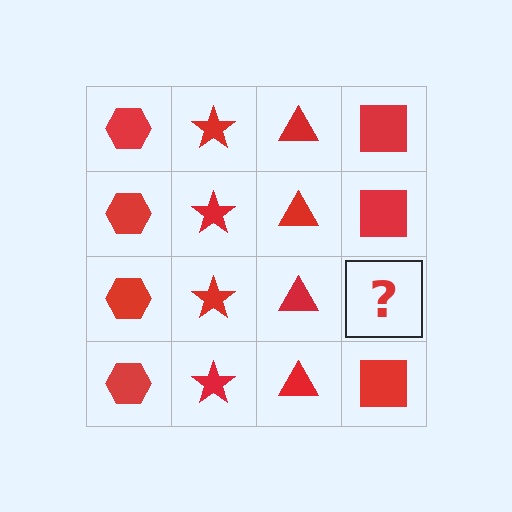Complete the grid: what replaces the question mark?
The question mark should be replaced with a red square.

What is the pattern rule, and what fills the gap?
The rule is that each column has a consistent shape. The gap should be filled with a red square.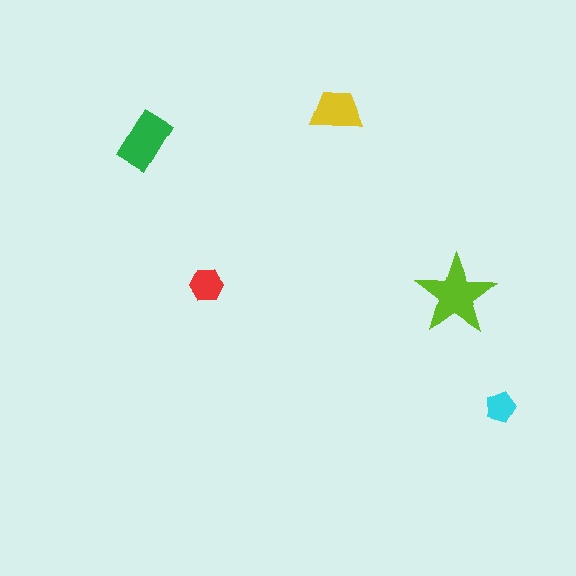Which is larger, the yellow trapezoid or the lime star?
The lime star.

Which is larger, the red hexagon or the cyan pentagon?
The red hexagon.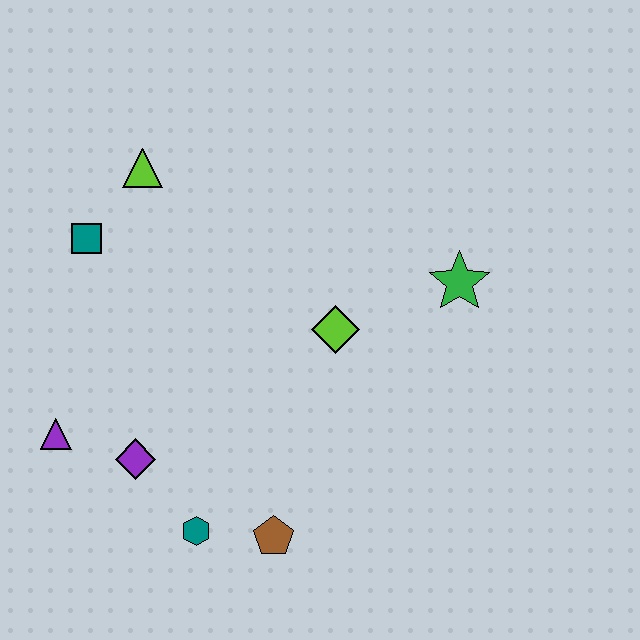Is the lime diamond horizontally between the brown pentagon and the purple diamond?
No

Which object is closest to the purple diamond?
The purple triangle is closest to the purple diamond.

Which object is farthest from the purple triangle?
The green star is farthest from the purple triangle.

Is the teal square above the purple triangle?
Yes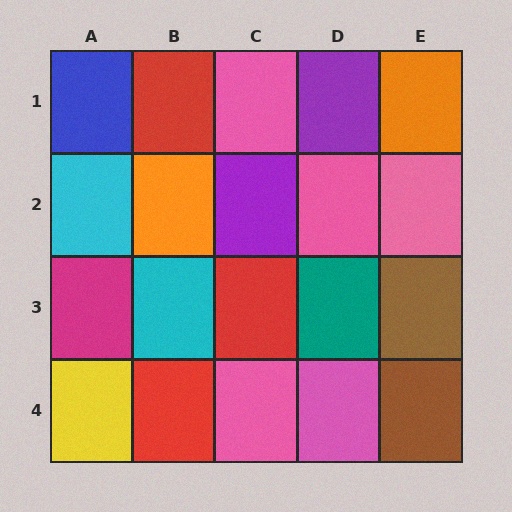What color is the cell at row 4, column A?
Yellow.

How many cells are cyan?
2 cells are cyan.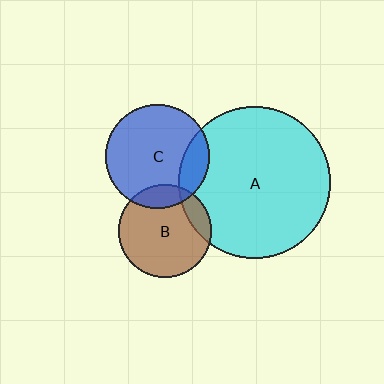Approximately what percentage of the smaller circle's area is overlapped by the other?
Approximately 15%.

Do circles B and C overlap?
Yes.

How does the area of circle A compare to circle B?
Approximately 2.7 times.